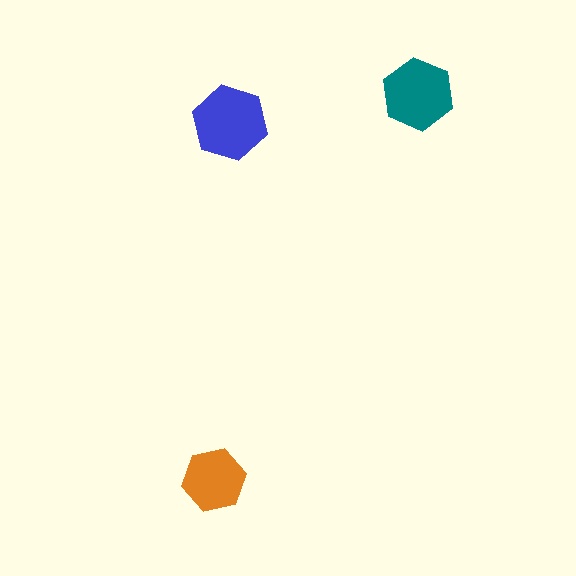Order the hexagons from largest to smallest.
the blue one, the teal one, the orange one.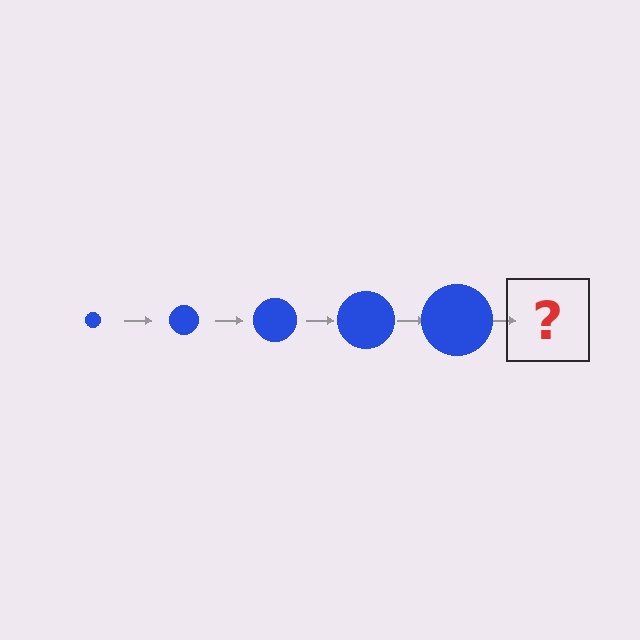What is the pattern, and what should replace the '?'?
The pattern is that the circle gets progressively larger each step. The '?' should be a blue circle, larger than the previous one.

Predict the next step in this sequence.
The next step is a blue circle, larger than the previous one.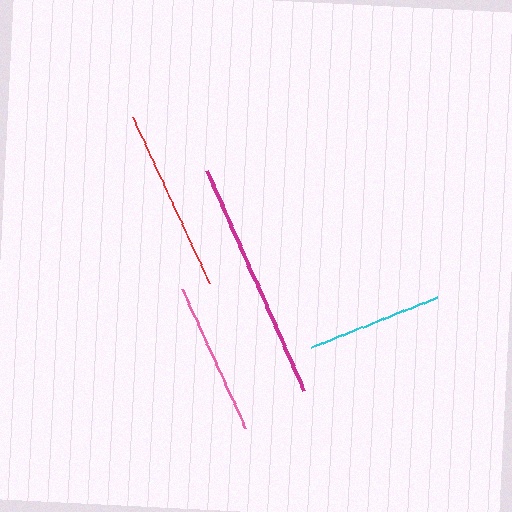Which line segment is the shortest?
The cyan line is the shortest at approximately 136 pixels.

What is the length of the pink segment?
The pink segment is approximately 152 pixels long.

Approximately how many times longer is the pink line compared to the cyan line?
The pink line is approximately 1.1 times the length of the cyan line.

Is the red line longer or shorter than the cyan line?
The red line is longer than the cyan line.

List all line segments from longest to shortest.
From longest to shortest: magenta, red, pink, cyan.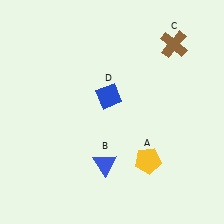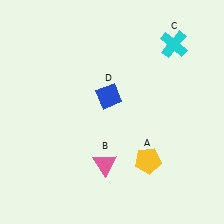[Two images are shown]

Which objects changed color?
B changed from blue to pink. C changed from brown to cyan.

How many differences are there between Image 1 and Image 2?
There are 2 differences between the two images.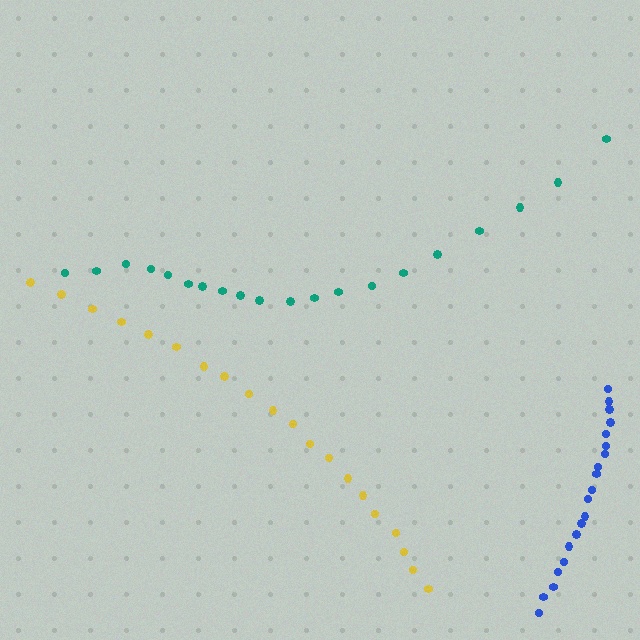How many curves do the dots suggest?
There are 3 distinct paths.